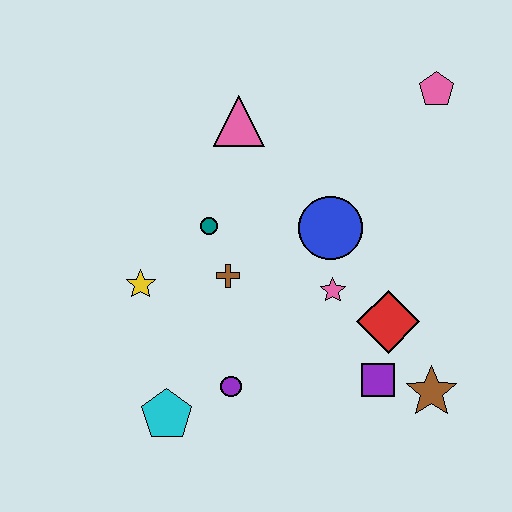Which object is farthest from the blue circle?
The cyan pentagon is farthest from the blue circle.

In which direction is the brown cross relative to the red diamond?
The brown cross is to the left of the red diamond.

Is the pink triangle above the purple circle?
Yes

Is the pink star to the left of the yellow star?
No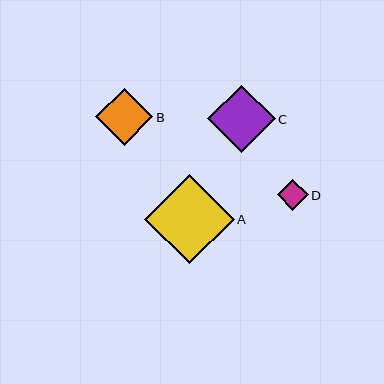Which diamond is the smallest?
Diamond D is the smallest with a size of approximately 30 pixels.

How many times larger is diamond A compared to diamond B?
Diamond A is approximately 1.6 times the size of diamond B.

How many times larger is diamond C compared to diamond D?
Diamond C is approximately 2.2 times the size of diamond D.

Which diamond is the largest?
Diamond A is the largest with a size of approximately 90 pixels.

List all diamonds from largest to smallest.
From largest to smallest: A, C, B, D.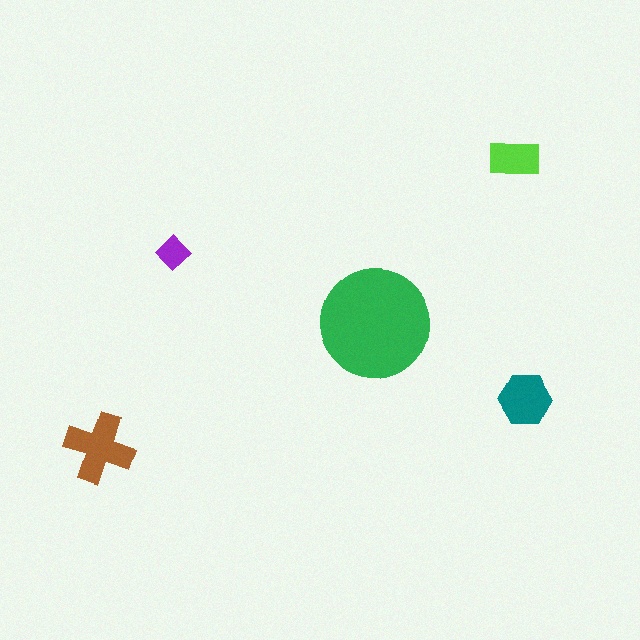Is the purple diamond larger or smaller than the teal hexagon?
Smaller.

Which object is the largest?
The green circle.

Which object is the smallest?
The purple diamond.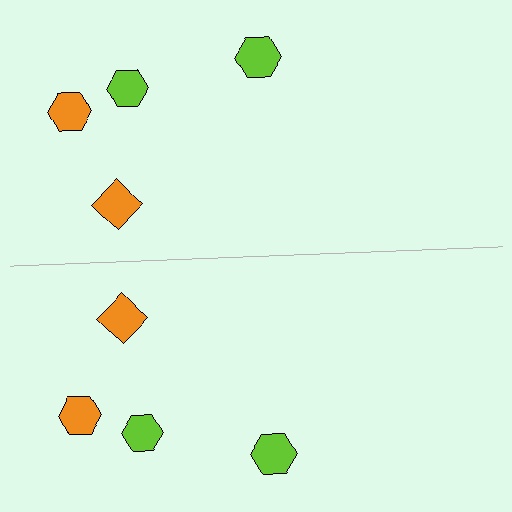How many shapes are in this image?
There are 8 shapes in this image.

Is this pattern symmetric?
Yes, this pattern has bilateral (reflection) symmetry.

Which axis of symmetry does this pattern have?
The pattern has a horizontal axis of symmetry running through the center of the image.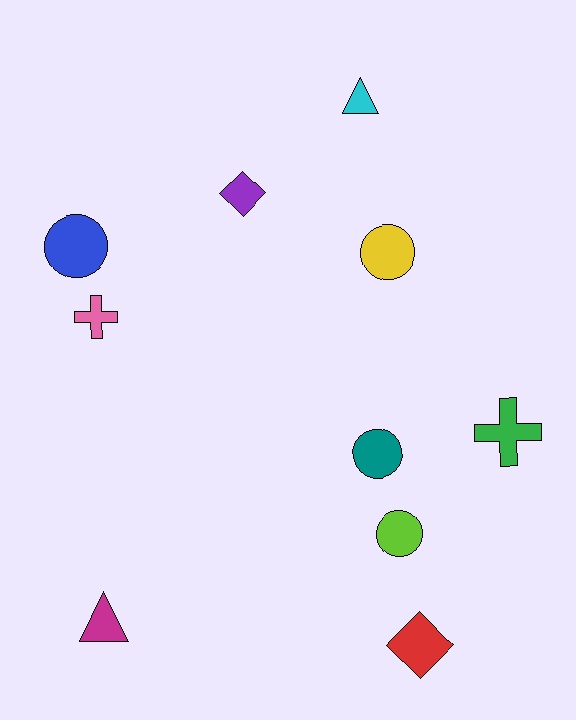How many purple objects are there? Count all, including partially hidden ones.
There is 1 purple object.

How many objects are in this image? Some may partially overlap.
There are 10 objects.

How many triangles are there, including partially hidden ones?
There are 2 triangles.